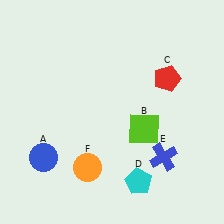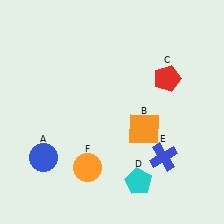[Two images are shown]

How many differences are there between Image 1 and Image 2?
There is 1 difference between the two images.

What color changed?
The square (B) changed from lime in Image 1 to orange in Image 2.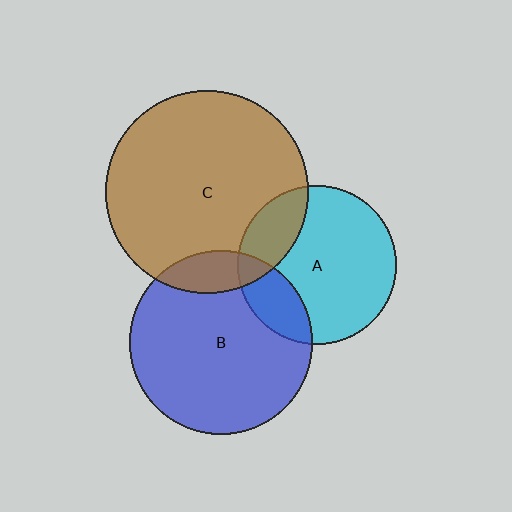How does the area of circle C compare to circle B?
Approximately 1.2 times.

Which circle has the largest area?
Circle C (brown).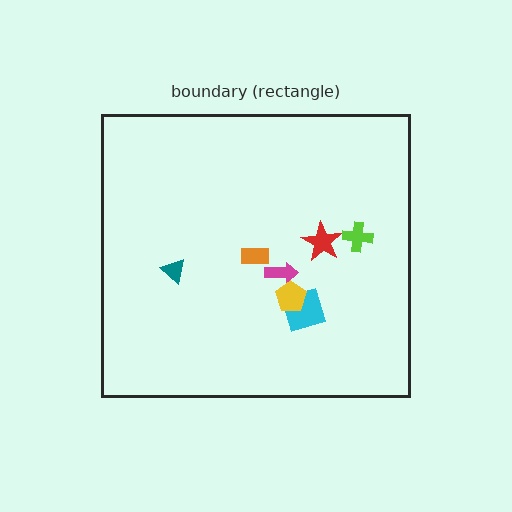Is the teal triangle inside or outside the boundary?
Inside.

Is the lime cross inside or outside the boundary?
Inside.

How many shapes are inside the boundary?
7 inside, 0 outside.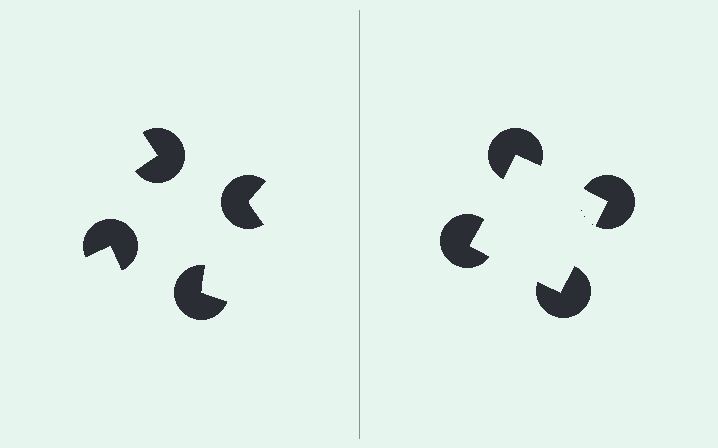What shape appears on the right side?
An illusory square.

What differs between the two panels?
The pac-man discs are positioned identically on both sides; only the wedge orientations differ. On the right they align to a square; on the left they are misaligned.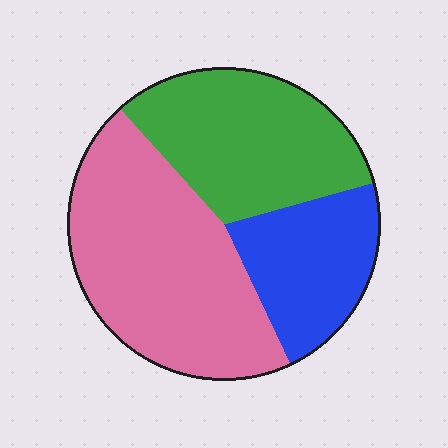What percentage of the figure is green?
Green covers roughly 30% of the figure.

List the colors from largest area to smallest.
From largest to smallest: pink, green, blue.